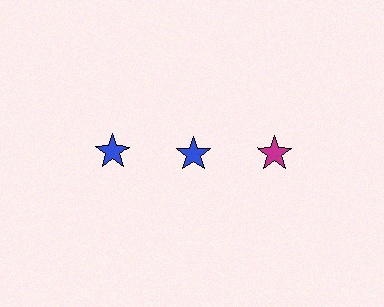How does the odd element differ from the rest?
It has a different color: magenta instead of blue.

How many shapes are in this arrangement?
There are 3 shapes arranged in a grid pattern.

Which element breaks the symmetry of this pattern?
The magenta star in the top row, center column breaks the symmetry. All other shapes are blue stars.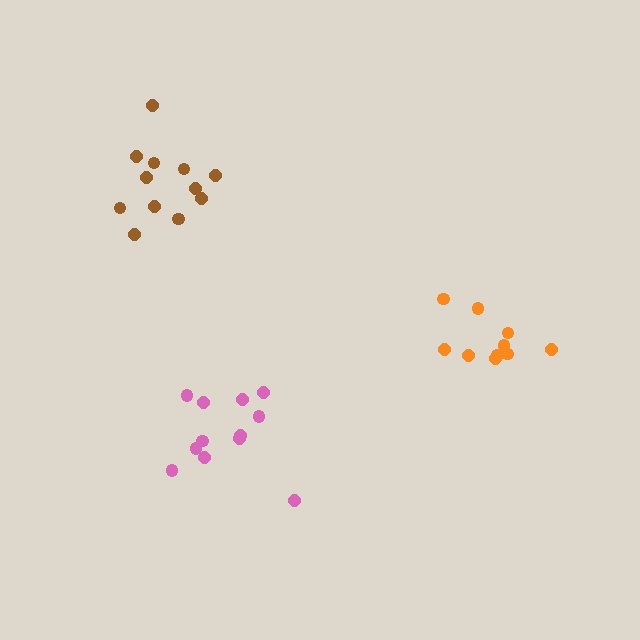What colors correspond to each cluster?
The clusters are colored: orange, brown, pink.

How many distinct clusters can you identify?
There are 3 distinct clusters.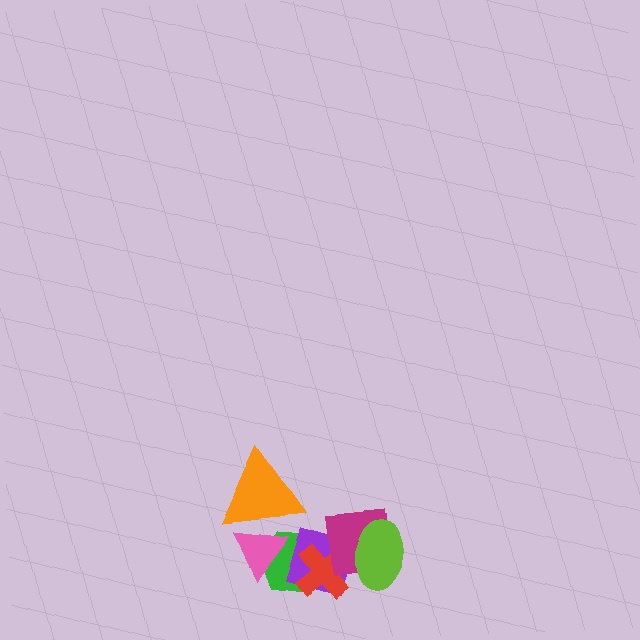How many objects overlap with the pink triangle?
2 objects overlap with the pink triangle.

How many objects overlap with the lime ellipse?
2 objects overlap with the lime ellipse.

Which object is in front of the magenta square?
The lime ellipse is in front of the magenta square.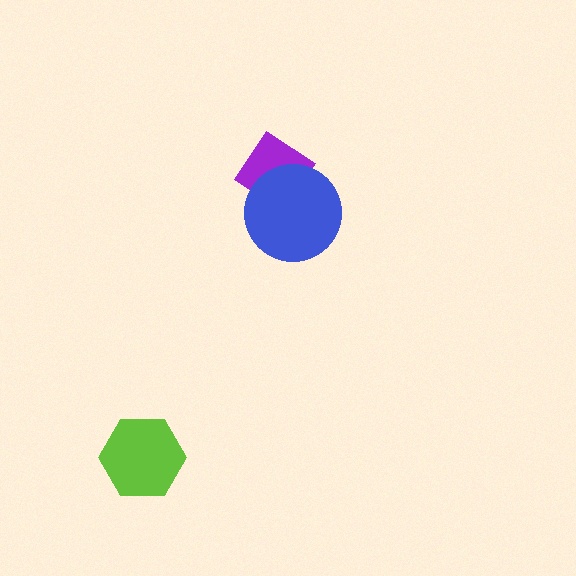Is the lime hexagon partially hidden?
No, no other shape covers it.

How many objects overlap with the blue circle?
1 object overlaps with the blue circle.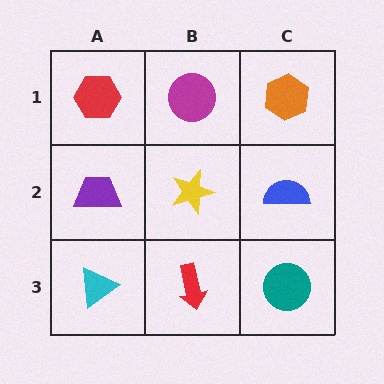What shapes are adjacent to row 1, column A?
A purple trapezoid (row 2, column A), a magenta circle (row 1, column B).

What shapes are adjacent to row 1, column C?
A blue semicircle (row 2, column C), a magenta circle (row 1, column B).